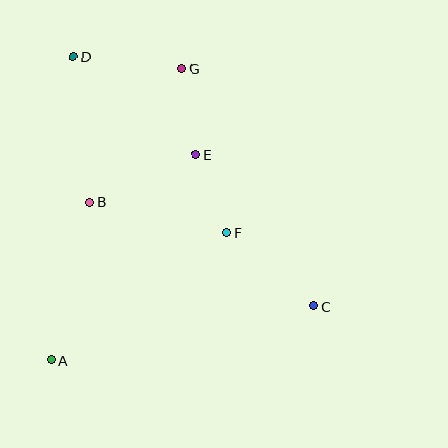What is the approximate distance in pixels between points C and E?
The distance between C and E is approximately 192 pixels.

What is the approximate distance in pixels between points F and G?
The distance between F and G is approximately 170 pixels.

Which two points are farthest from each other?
Points C and D are farthest from each other.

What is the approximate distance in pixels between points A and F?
The distance between A and F is approximately 217 pixels.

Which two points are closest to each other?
Points E and F are closest to each other.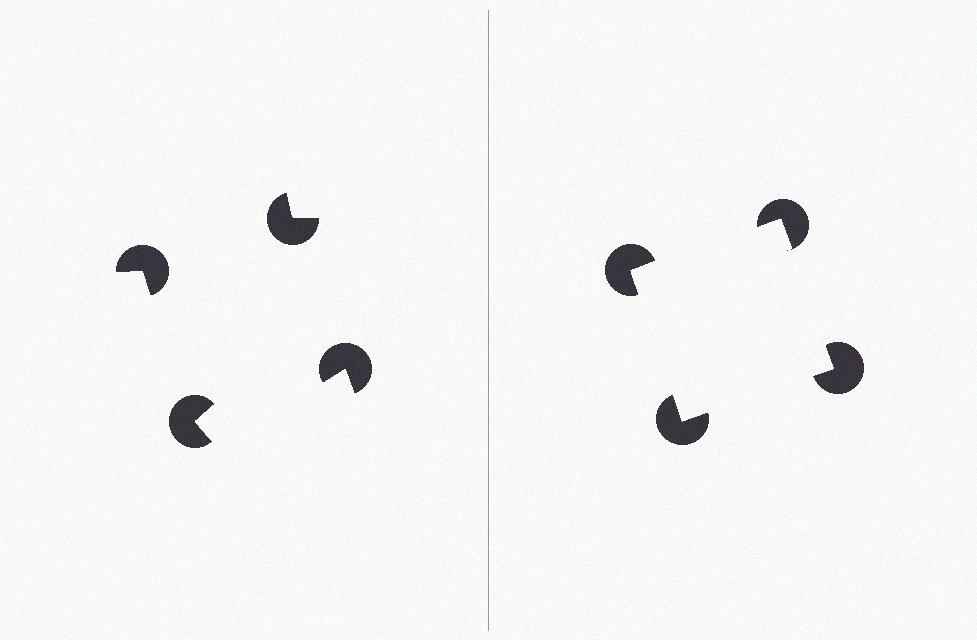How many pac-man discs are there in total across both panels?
8 — 4 on each side.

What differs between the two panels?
The pac-man discs are positioned identically on both sides; only the wedge orientations differ. On the right they align to a square; on the left they are misaligned.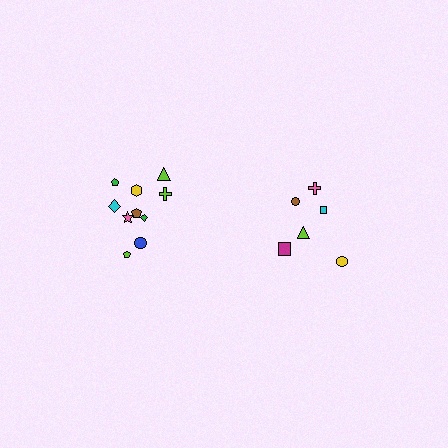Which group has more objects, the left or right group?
The left group.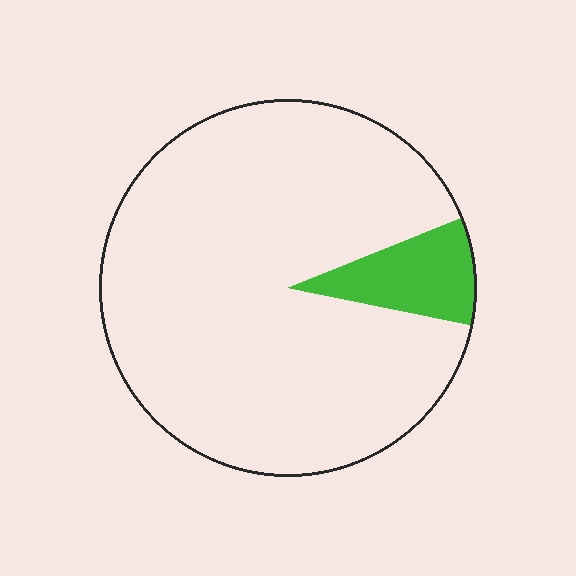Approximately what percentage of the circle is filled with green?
Approximately 10%.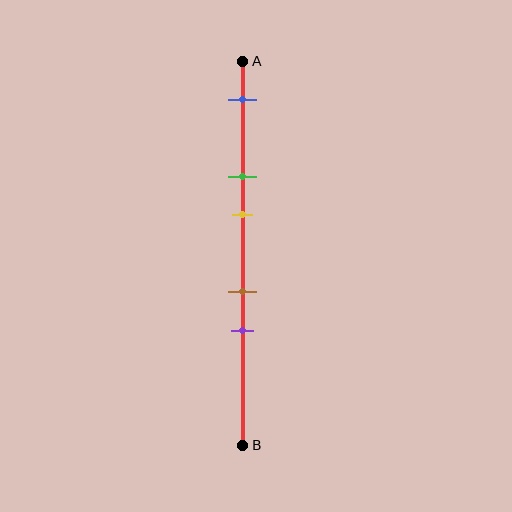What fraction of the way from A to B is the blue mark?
The blue mark is approximately 10% (0.1) of the way from A to B.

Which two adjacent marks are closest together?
The brown and purple marks are the closest adjacent pair.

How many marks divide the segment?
There are 5 marks dividing the segment.